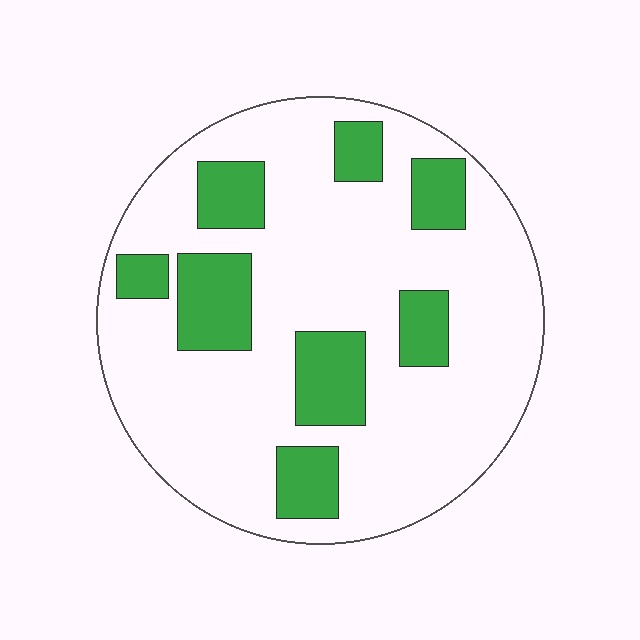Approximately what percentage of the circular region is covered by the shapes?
Approximately 25%.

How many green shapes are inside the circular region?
8.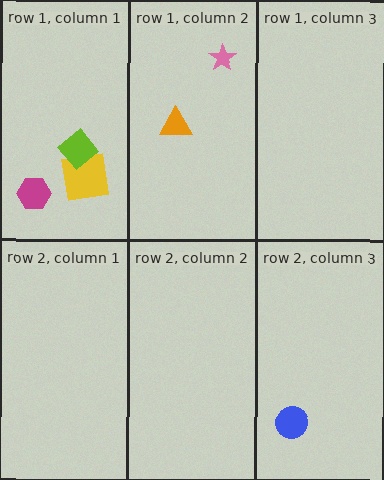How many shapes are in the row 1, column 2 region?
2.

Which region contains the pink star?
The row 1, column 2 region.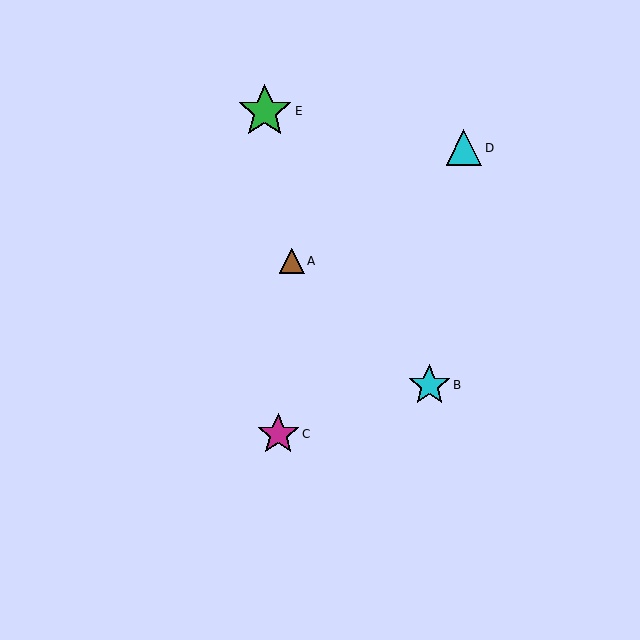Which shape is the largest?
The green star (labeled E) is the largest.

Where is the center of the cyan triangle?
The center of the cyan triangle is at (464, 148).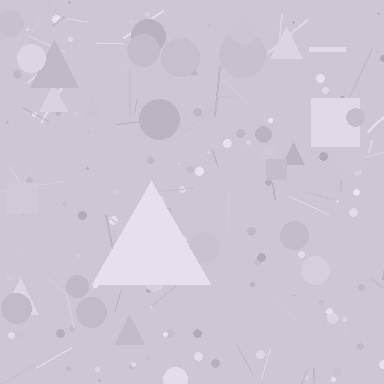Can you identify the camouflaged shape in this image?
The camouflaged shape is a triangle.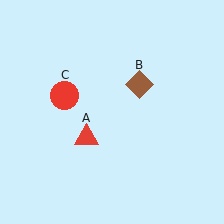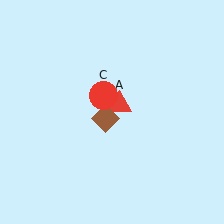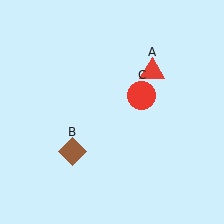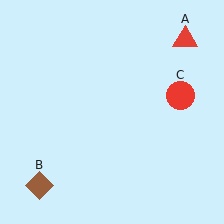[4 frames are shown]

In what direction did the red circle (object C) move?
The red circle (object C) moved right.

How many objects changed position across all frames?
3 objects changed position: red triangle (object A), brown diamond (object B), red circle (object C).